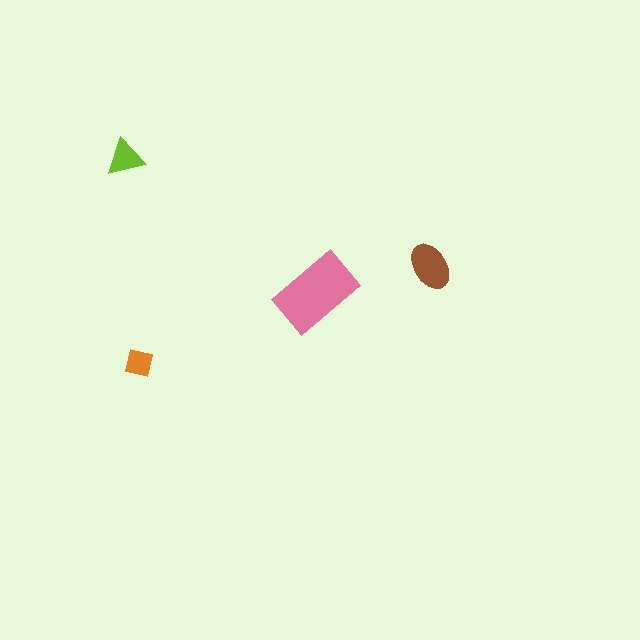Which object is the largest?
The pink rectangle.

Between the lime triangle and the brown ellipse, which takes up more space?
The brown ellipse.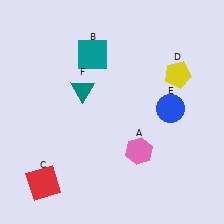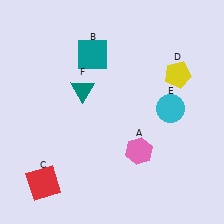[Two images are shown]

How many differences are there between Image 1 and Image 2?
There is 1 difference between the two images.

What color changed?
The circle (E) changed from blue in Image 1 to cyan in Image 2.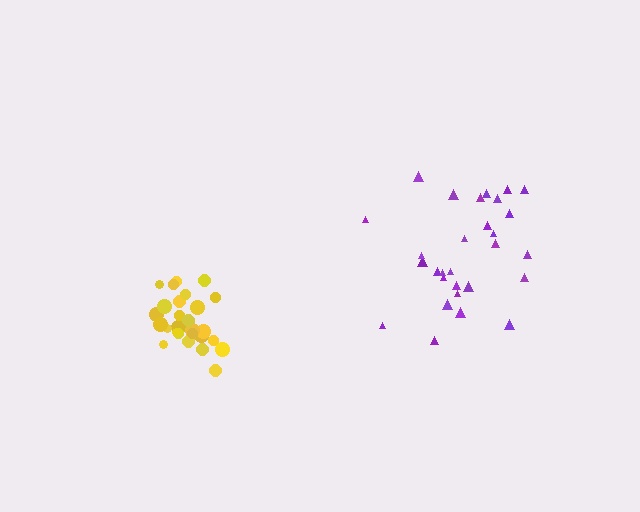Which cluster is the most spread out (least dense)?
Purple.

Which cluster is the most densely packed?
Yellow.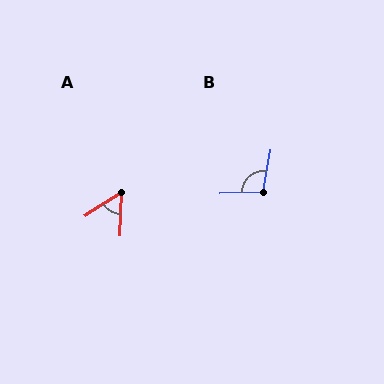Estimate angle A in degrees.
Approximately 54 degrees.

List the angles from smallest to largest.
A (54°), B (102°).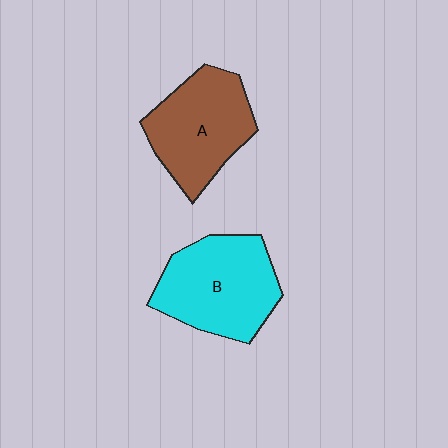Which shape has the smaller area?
Shape A (brown).